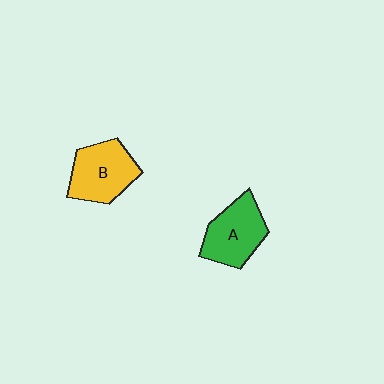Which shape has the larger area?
Shape B (yellow).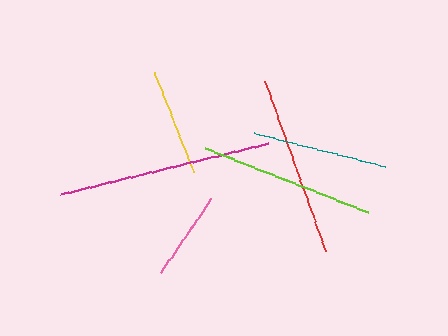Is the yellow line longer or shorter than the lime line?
The lime line is longer than the yellow line.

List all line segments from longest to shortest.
From longest to shortest: magenta, red, lime, teal, yellow, pink.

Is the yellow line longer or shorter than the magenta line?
The magenta line is longer than the yellow line.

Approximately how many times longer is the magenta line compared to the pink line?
The magenta line is approximately 2.4 times the length of the pink line.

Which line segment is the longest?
The magenta line is the longest at approximately 213 pixels.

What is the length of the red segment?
The red segment is approximately 180 pixels long.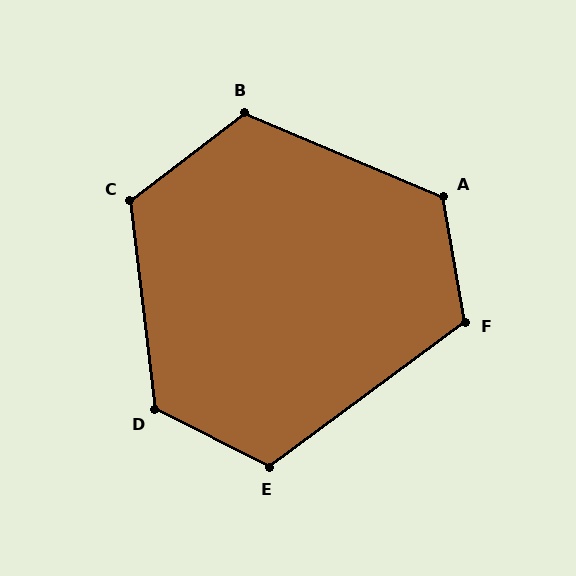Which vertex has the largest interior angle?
D, at approximately 123 degrees.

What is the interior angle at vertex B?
Approximately 120 degrees (obtuse).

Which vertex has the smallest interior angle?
E, at approximately 117 degrees.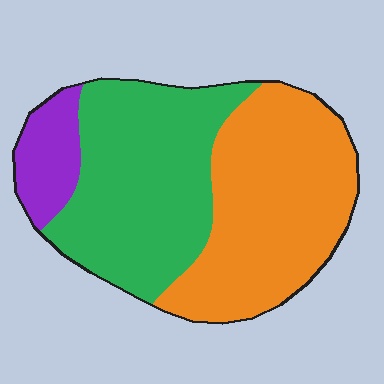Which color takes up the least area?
Purple, at roughly 10%.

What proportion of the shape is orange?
Orange takes up between a third and a half of the shape.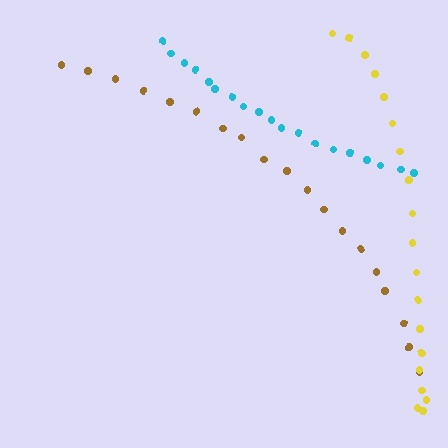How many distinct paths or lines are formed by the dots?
There are 3 distinct paths.